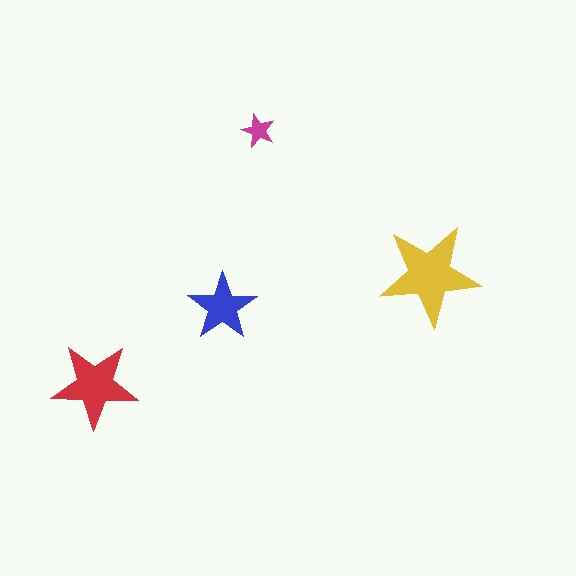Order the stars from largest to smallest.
the yellow one, the red one, the blue one, the magenta one.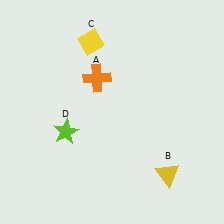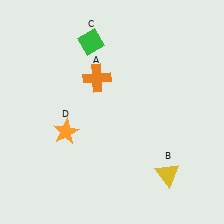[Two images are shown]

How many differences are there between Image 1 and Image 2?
There are 2 differences between the two images.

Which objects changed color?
C changed from yellow to green. D changed from lime to orange.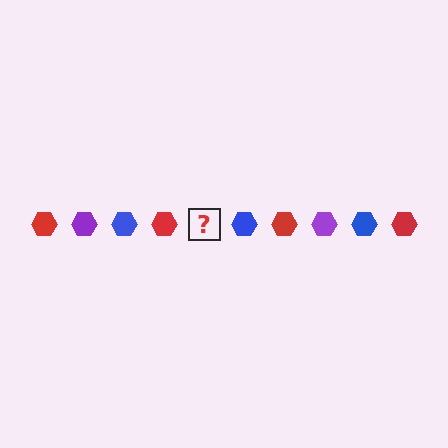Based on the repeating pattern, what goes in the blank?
The blank should be a purple hexagon.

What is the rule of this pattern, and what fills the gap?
The rule is that the pattern cycles through red, purple, blue hexagons. The gap should be filled with a purple hexagon.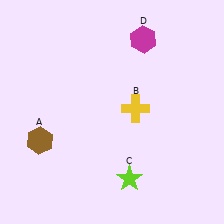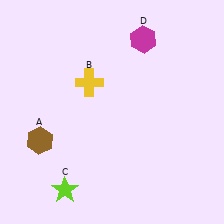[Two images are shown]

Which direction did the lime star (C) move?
The lime star (C) moved left.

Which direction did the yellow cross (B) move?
The yellow cross (B) moved left.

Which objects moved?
The objects that moved are: the yellow cross (B), the lime star (C).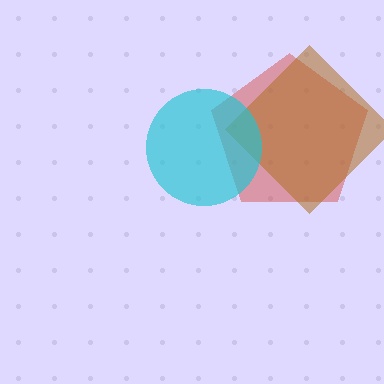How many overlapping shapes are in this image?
There are 3 overlapping shapes in the image.